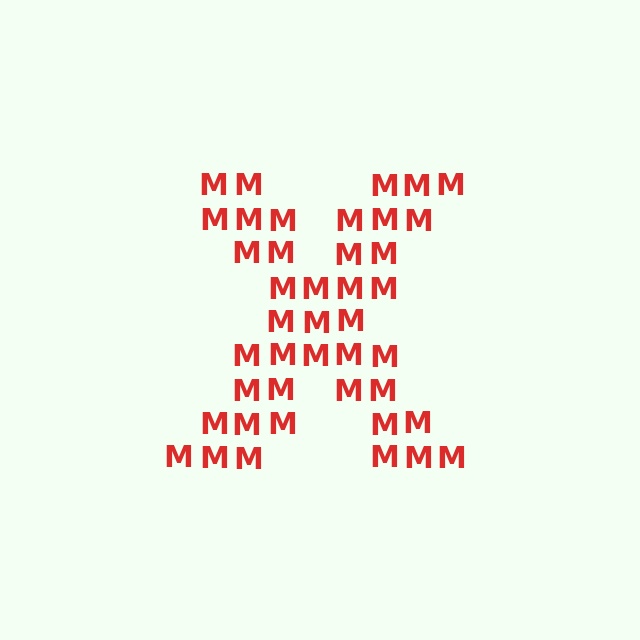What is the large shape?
The large shape is the letter X.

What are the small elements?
The small elements are letter M's.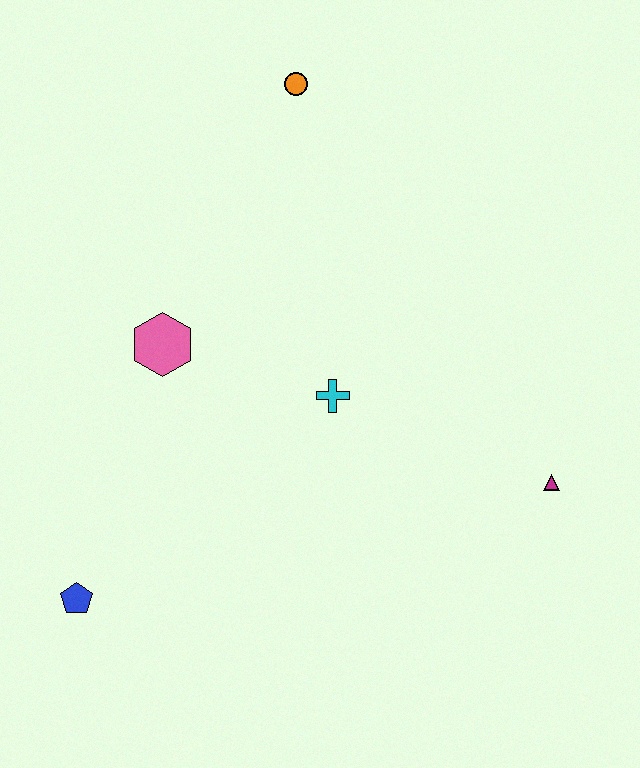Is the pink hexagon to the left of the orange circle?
Yes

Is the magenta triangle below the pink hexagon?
Yes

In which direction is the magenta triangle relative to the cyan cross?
The magenta triangle is to the right of the cyan cross.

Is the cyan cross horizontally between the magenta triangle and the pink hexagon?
Yes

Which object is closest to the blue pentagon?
The pink hexagon is closest to the blue pentagon.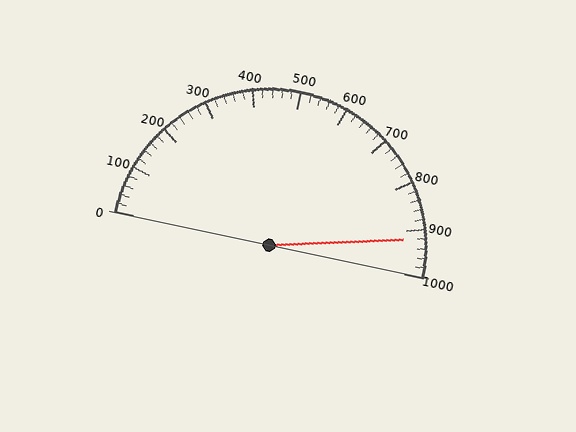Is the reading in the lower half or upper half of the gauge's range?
The reading is in the upper half of the range (0 to 1000).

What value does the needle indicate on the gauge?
The needle indicates approximately 920.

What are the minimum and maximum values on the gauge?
The gauge ranges from 0 to 1000.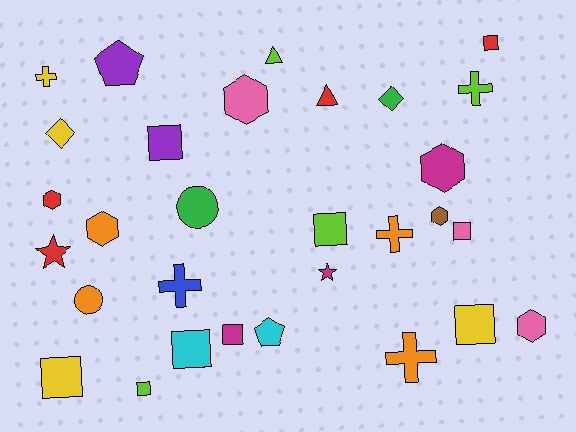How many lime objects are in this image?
There are 4 lime objects.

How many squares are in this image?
There are 9 squares.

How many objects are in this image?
There are 30 objects.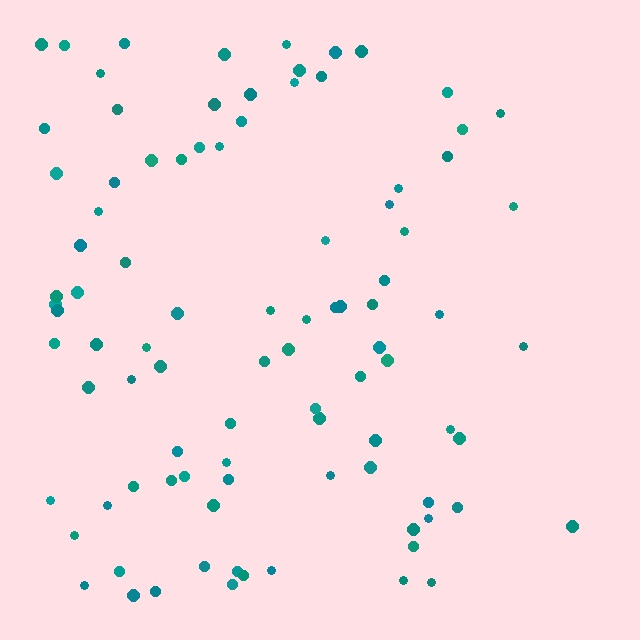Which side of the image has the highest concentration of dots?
The left.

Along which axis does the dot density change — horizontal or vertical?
Horizontal.